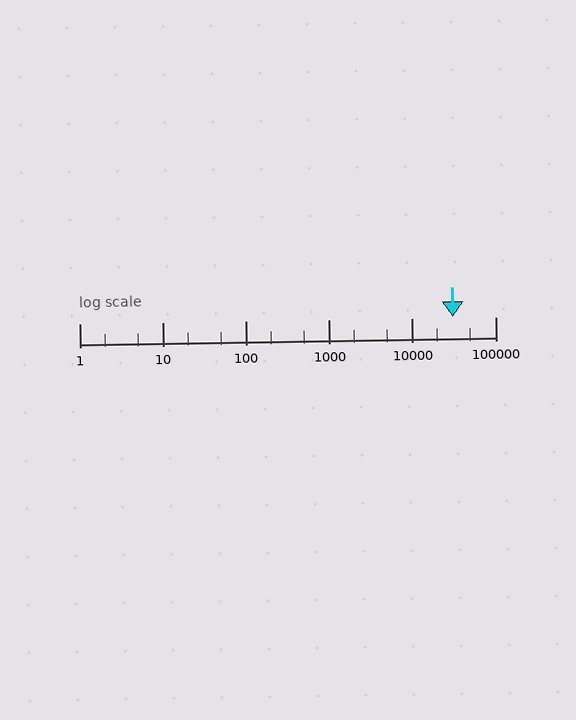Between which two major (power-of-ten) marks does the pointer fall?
The pointer is between 10000 and 100000.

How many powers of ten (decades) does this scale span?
The scale spans 5 decades, from 1 to 100000.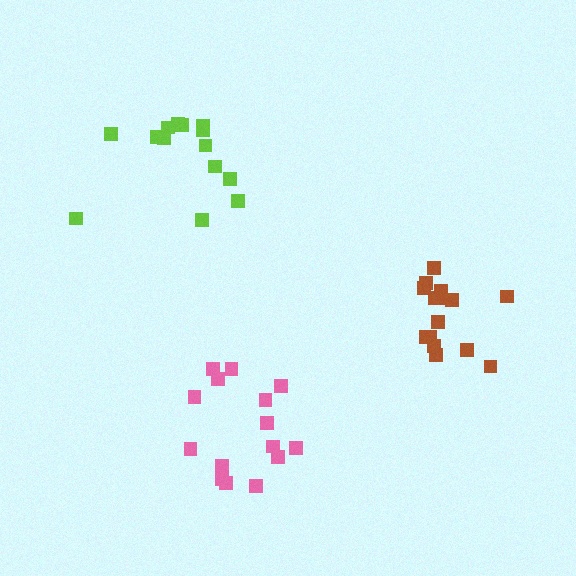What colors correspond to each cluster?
The clusters are colored: pink, brown, lime.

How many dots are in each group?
Group 1: 15 dots, Group 2: 15 dots, Group 3: 14 dots (44 total).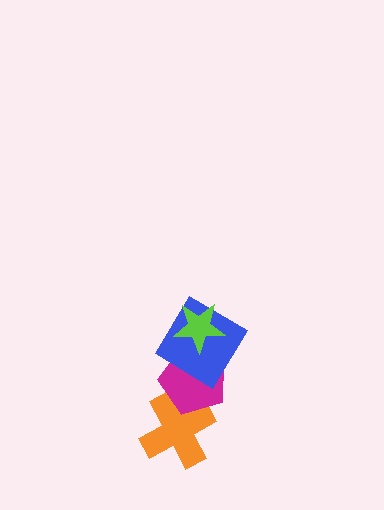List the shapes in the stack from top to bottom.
From top to bottom: the lime star, the blue diamond, the magenta pentagon, the orange cross.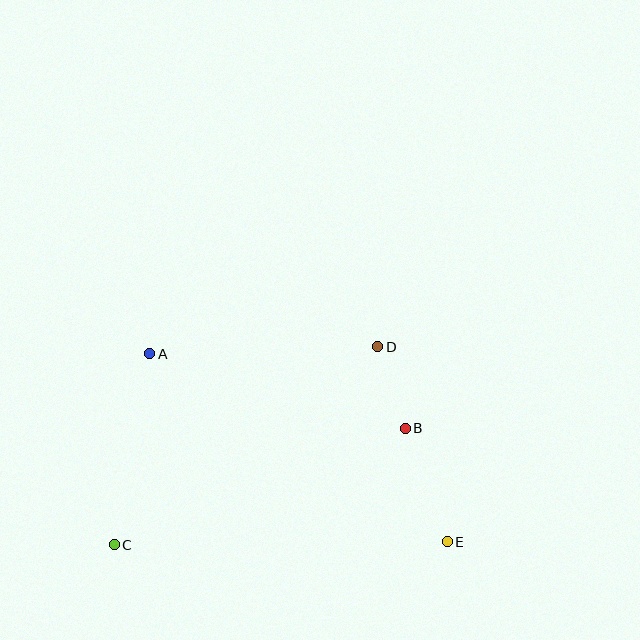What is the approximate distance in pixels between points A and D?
The distance between A and D is approximately 228 pixels.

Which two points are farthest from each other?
Points A and E are farthest from each other.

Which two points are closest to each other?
Points B and D are closest to each other.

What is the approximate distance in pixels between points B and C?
The distance between B and C is approximately 313 pixels.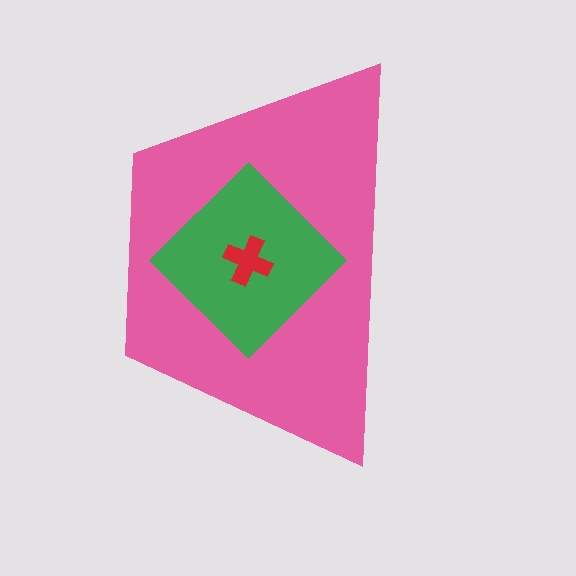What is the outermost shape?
The pink trapezoid.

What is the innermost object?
The red cross.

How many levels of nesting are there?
3.